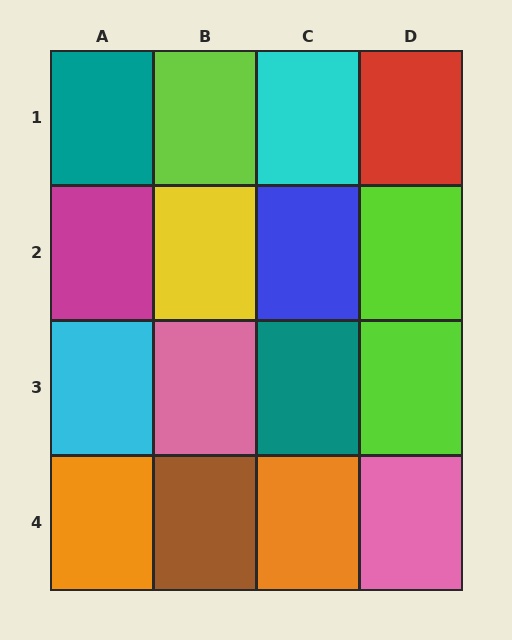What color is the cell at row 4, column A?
Orange.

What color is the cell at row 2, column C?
Blue.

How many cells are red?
1 cell is red.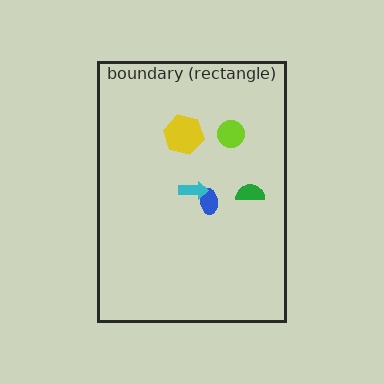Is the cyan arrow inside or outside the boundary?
Inside.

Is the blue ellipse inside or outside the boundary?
Inside.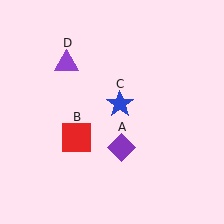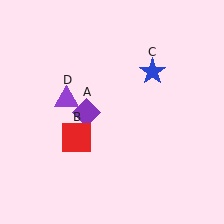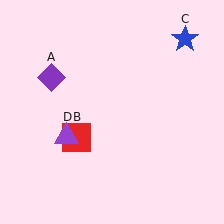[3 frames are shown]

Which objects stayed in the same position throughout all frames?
Red square (object B) remained stationary.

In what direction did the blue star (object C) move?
The blue star (object C) moved up and to the right.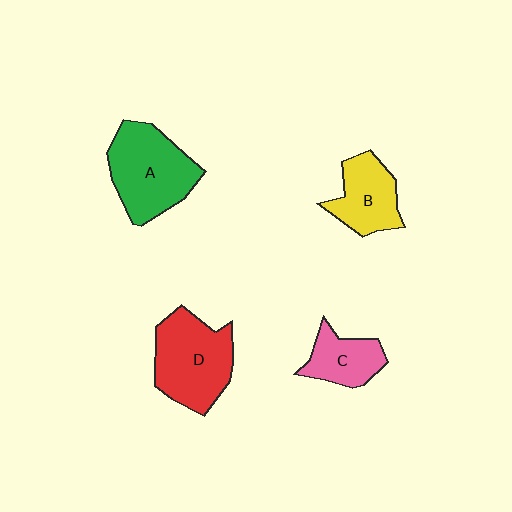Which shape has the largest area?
Shape A (green).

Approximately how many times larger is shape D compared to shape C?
Approximately 1.8 times.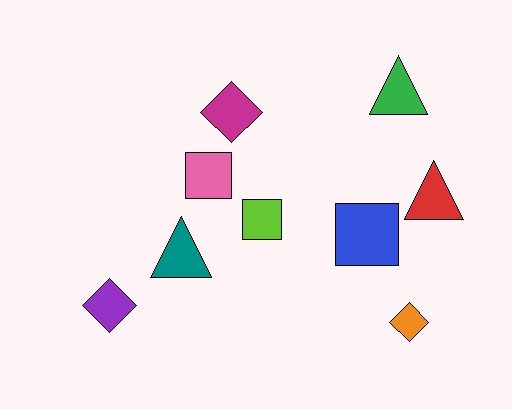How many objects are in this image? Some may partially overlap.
There are 9 objects.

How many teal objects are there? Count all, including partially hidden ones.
There is 1 teal object.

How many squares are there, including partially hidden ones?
There are 3 squares.